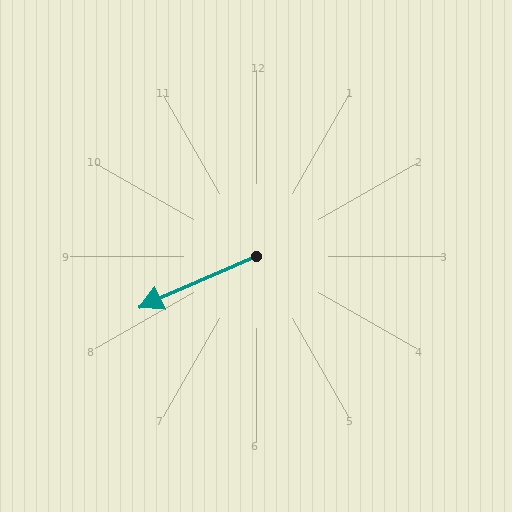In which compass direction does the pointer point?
Southwest.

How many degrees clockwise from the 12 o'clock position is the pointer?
Approximately 246 degrees.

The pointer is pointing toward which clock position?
Roughly 8 o'clock.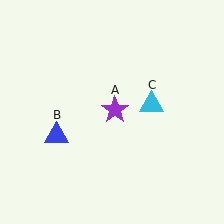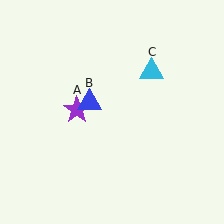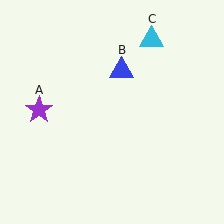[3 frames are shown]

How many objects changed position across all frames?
3 objects changed position: purple star (object A), blue triangle (object B), cyan triangle (object C).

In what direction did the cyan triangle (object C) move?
The cyan triangle (object C) moved up.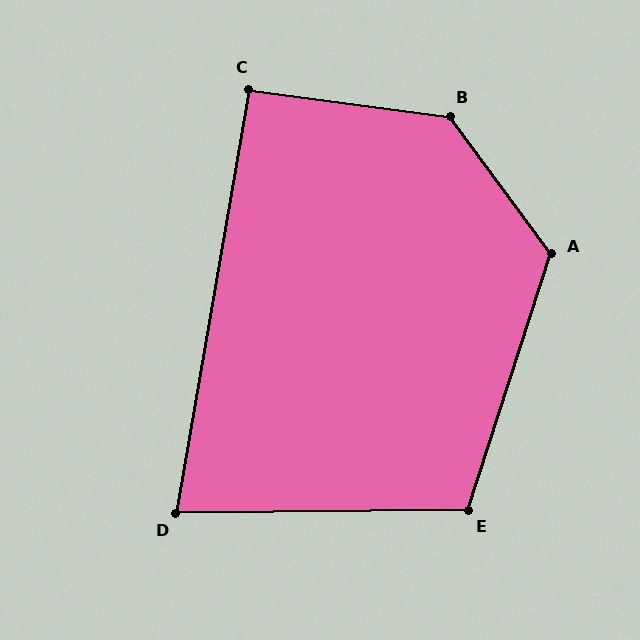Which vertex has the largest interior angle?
B, at approximately 134 degrees.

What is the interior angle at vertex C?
Approximately 92 degrees (approximately right).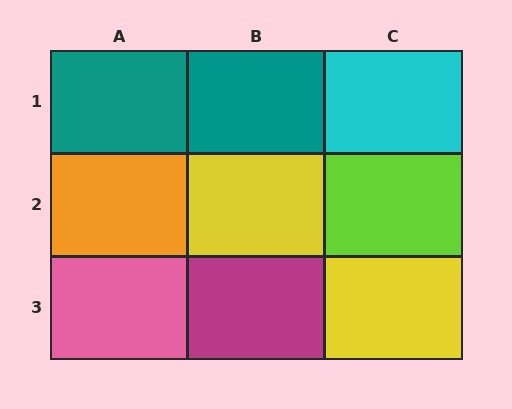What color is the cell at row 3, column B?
Magenta.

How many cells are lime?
1 cell is lime.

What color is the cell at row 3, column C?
Yellow.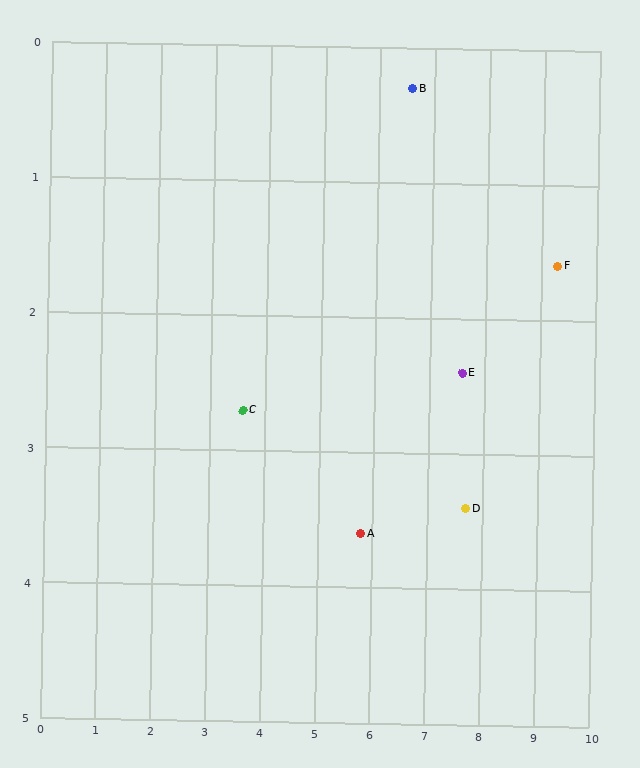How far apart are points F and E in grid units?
Points F and E are about 1.9 grid units apart.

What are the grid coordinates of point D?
Point D is at approximately (7.7, 3.4).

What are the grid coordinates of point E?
Point E is at approximately (7.6, 2.4).